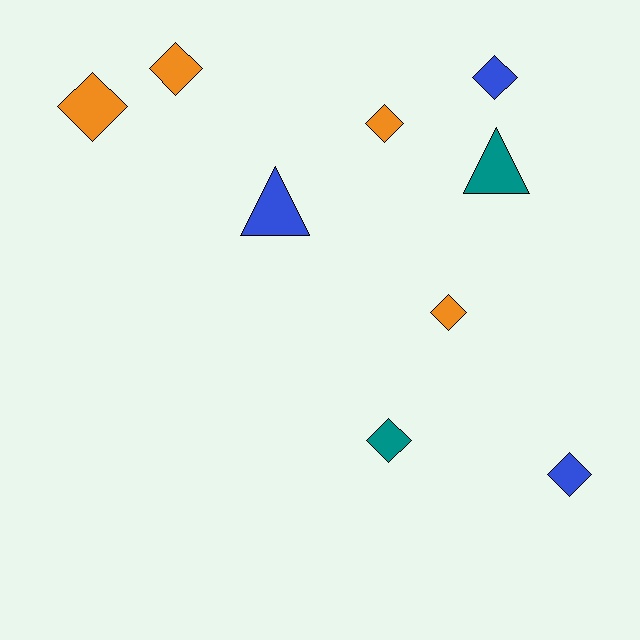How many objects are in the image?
There are 9 objects.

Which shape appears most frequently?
Diamond, with 7 objects.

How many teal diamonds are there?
There is 1 teal diamond.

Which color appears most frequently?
Orange, with 4 objects.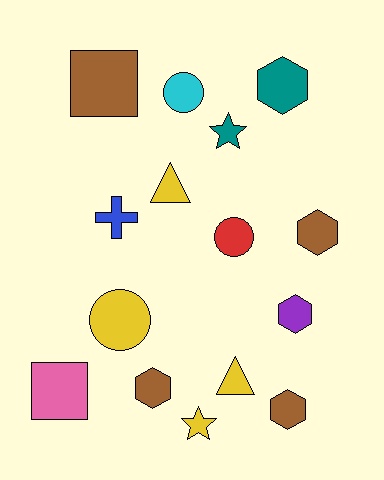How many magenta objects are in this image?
There are no magenta objects.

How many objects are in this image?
There are 15 objects.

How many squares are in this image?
There are 2 squares.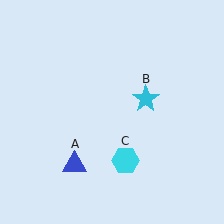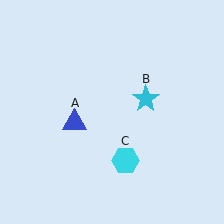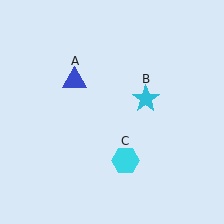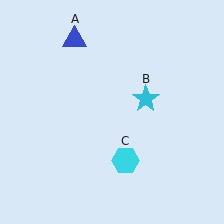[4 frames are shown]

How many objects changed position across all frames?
1 object changed position: blue triangle (object A).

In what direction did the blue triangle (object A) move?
The blue triangle (object A) moved up.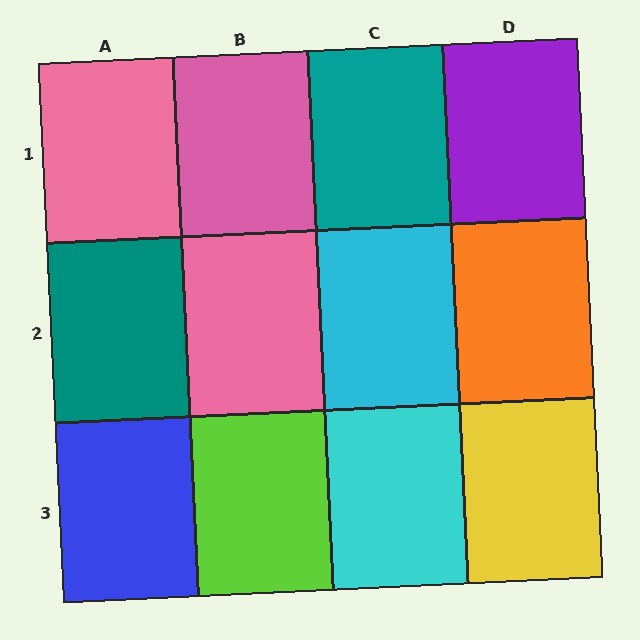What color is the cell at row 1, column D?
Purple.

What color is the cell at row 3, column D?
Yellow.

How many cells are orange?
1 cell is orange.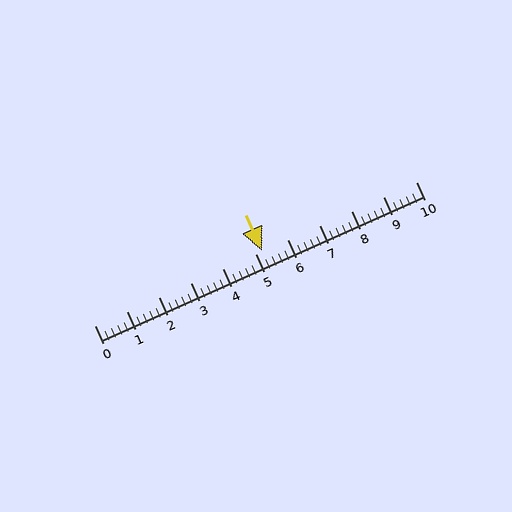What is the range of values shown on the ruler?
The ruler shows values from 0 to 10.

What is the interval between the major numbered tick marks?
The major tick marks are spaced 1 units apart.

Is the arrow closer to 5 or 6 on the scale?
The arrow is closer to 5.